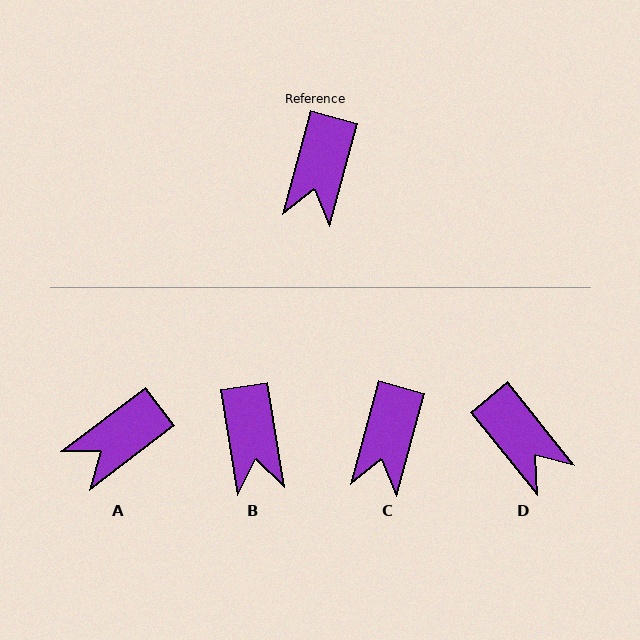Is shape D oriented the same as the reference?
No, it is off by about 54 degrees.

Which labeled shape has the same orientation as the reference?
C.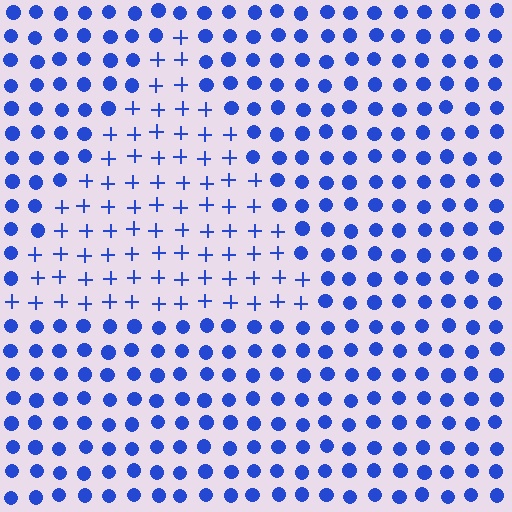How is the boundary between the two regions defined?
The boundary is defined by a change in element shape: plus signs inside vs. circles outside. All elements share the same color and spacing.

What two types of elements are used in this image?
The image uses plus signs inside the triangle region and circles outside it.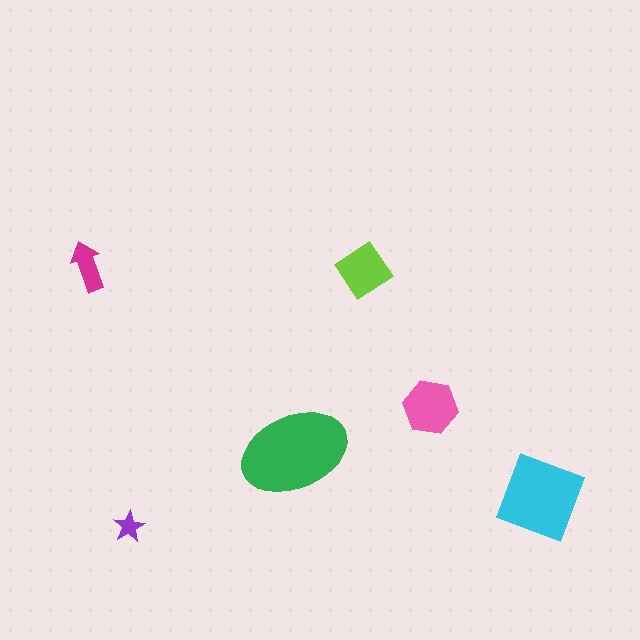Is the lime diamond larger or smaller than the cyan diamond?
Smaller.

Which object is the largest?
The green ellipse.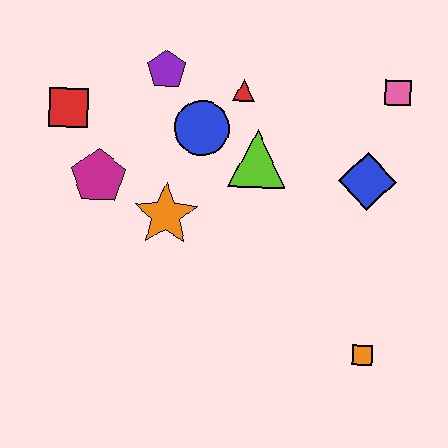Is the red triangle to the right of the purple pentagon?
Yes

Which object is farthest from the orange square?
The red square is farthest from the orange square.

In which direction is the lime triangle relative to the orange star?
The lime triangle is to the right of the orange star.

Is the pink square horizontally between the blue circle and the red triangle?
No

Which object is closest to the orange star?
The magenta pentagon is closest to the orange star.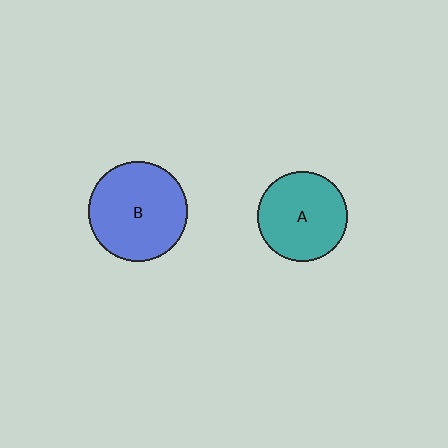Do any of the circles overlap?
No, none of the circles overlap.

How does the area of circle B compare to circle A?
Approximately 1.2 times.